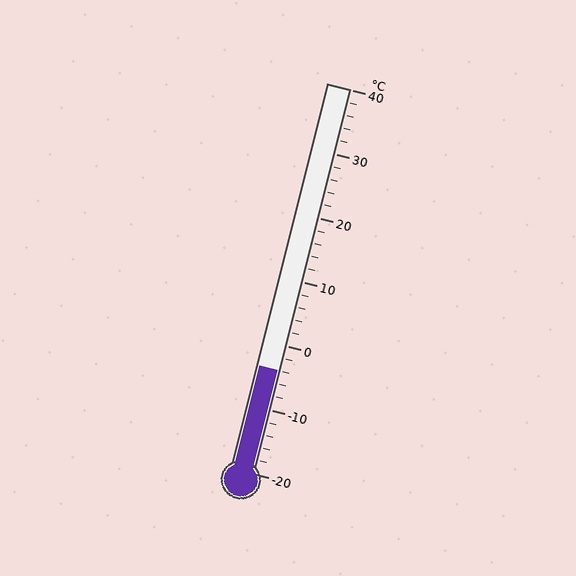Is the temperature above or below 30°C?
The temperature is below 30°C.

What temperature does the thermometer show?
The thermometer shows approximately -4°C.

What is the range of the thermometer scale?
The thermometer scale ranges from -20°C to 40°C.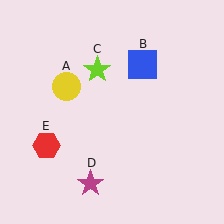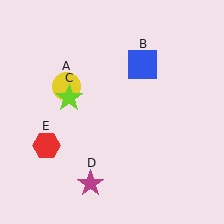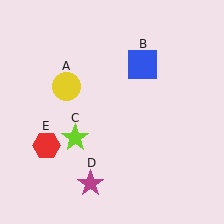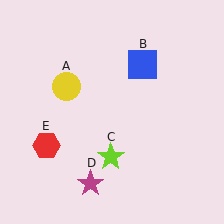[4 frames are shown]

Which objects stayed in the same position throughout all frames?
Yellow circle (object A) and blue square (object B) and magenta star (object D) and red hexagon (object E) remained stationary.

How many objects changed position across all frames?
1 object changed position: lime star (object C).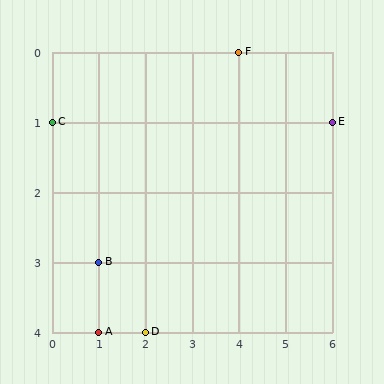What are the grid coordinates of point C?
Point C is at grid coordinates (0, 1).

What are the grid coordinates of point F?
Point F is at grid coordinates (4, 0).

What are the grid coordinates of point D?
Point D is at grid coordinates (2, 4).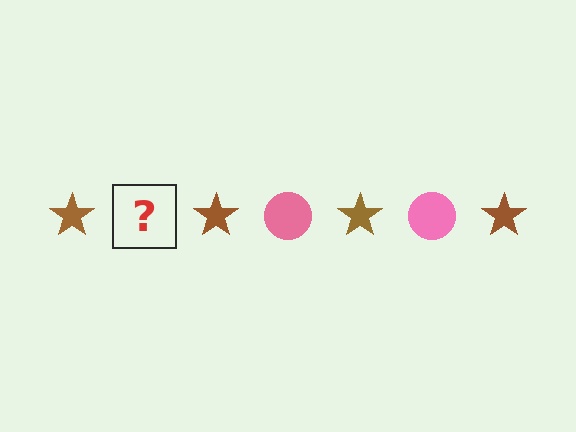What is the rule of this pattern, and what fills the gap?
The rule is that the pattern alternates between brown star and pink circle. The gap should be filled with a pink circle.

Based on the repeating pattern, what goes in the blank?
The blank should be a pink circle.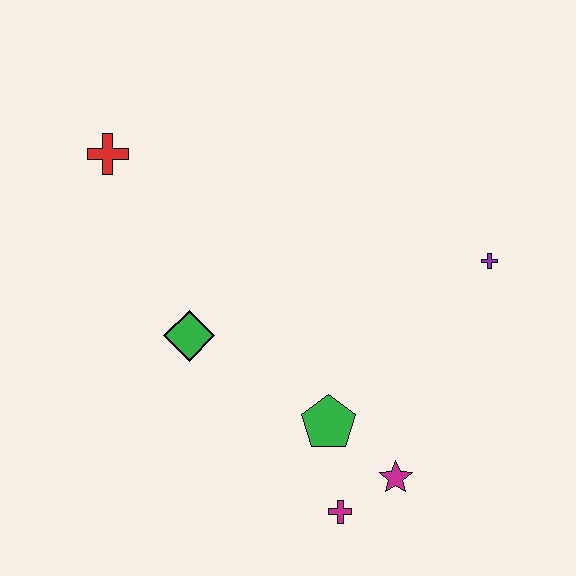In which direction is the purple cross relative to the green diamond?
The purple cross is to the right of the green diamond.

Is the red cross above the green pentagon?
Yes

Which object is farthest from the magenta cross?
The red cross is farthest from the magenta cross.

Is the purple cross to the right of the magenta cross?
Yes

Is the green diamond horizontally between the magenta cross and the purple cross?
No